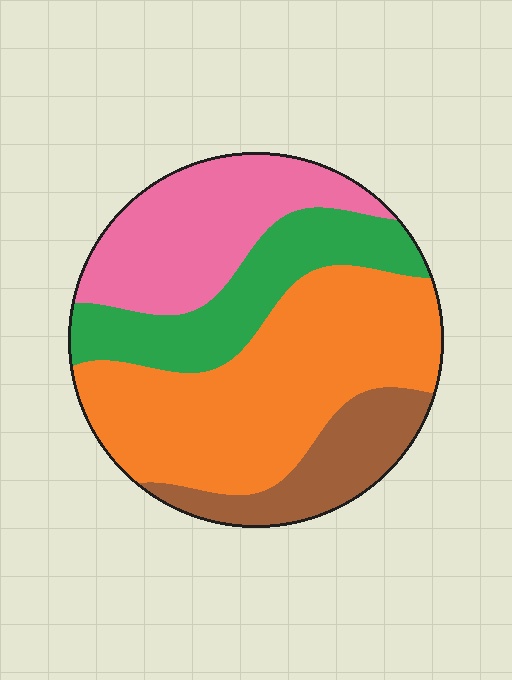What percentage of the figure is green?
Green takes up about one fifth (1/5) of the figure.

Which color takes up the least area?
Brown, at roughly 15%.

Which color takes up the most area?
Orange, at roughly 40%.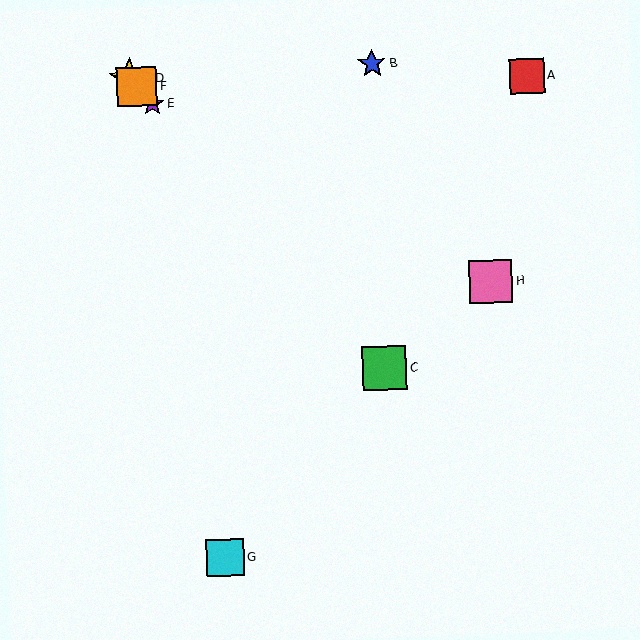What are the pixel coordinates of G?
Object G is at (225, 558).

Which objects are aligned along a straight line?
Objects C, D, E, F are aligned along a straight line.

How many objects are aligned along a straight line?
4 objects (C, D, E, F) are aligned along a straight line.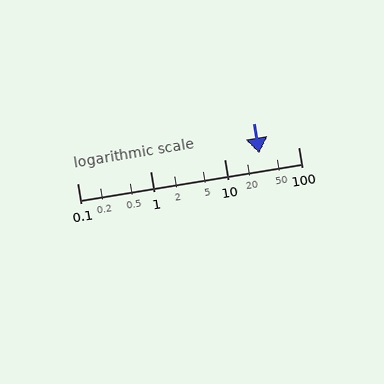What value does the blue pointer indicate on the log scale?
The pointer indicates approximately 30.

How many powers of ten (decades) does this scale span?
The scale spans 3 decades, from 0.1 to 100.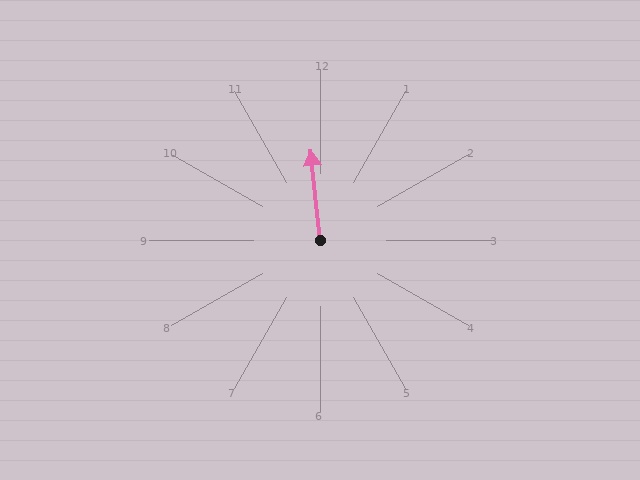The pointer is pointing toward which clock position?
Roughly 12 o'clock.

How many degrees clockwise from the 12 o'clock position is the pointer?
Approximately 354 degrees.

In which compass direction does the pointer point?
North.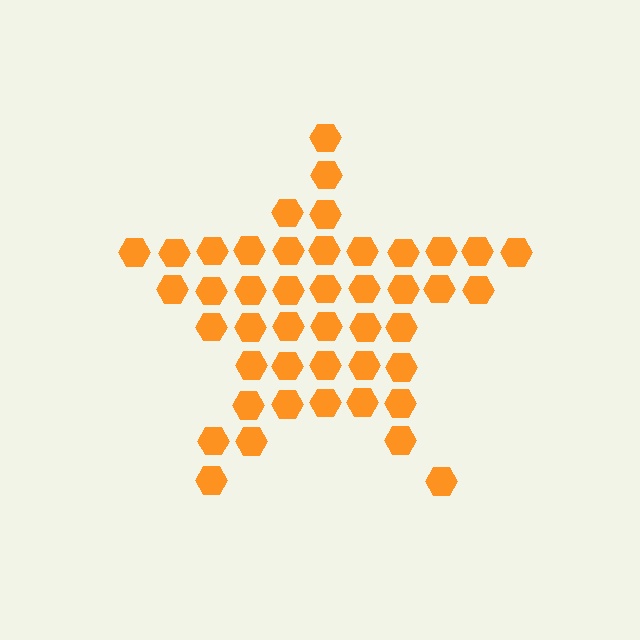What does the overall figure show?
The overall figure shows a star.